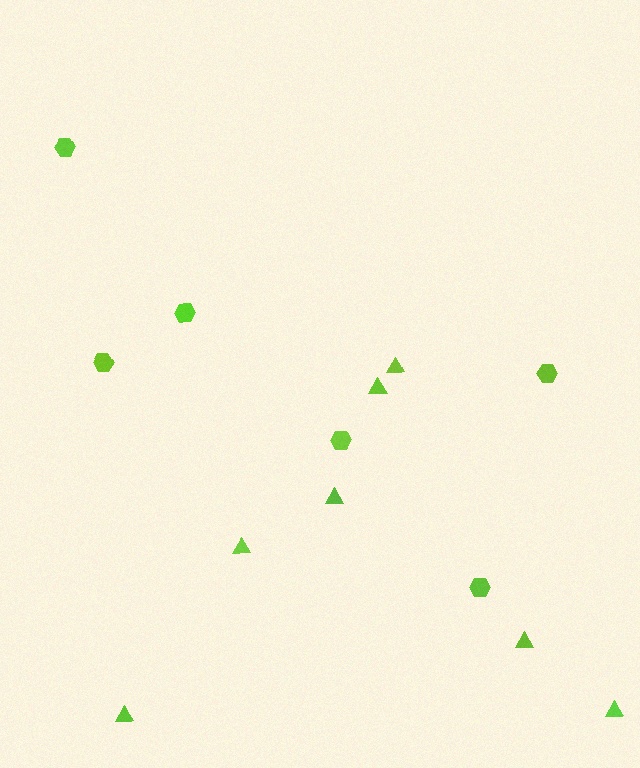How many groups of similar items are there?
There are 2 groups: one group of hexagons (6) and one group of triangles (7).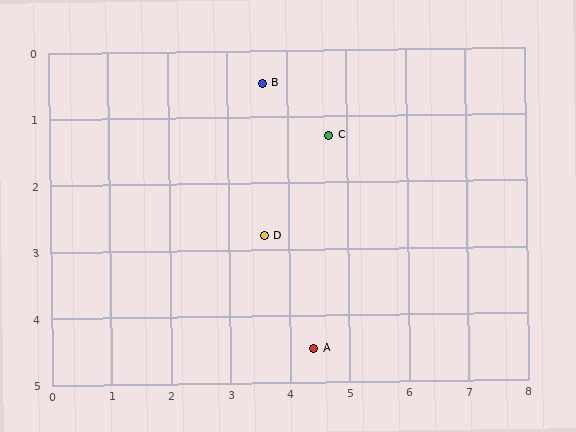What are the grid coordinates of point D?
Point D is at approximately (3.6, 2.8).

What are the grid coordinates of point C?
Point C is at approximately (4.7, 1.3).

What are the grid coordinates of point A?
Point A is at approximately (4.4, 4.5).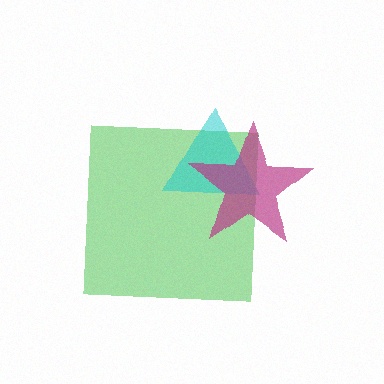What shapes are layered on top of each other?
The layered shapes are: a green square, a cyan triangle, a magenta star.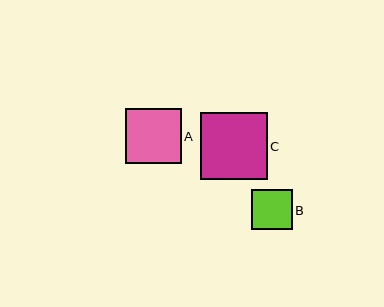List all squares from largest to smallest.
From largest to smallest: C, A, B.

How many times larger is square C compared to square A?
Square C is approximately 1.2 times the size of square A.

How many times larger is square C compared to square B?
Square C is approximately 1.6 times the size of square B.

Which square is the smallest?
Square B is the smallest with a size of approximately 41 pixels.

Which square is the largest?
Square C is the largest with a size of approximately 67 pixels.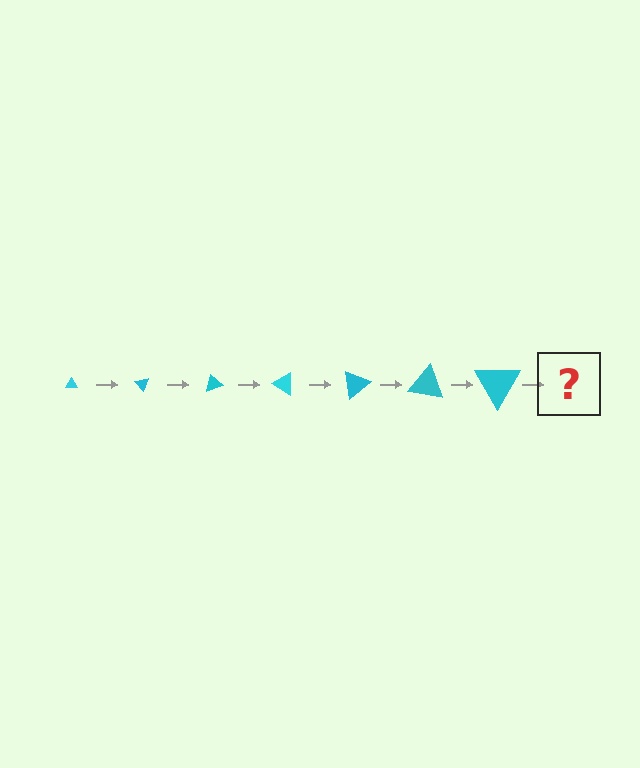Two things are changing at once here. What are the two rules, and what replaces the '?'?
The two rules are that the triangle grows larger each step and it rotates 50 degrees each step. The '?' should be a triangle, larger than the previous one and rotated 350 degrees from the start.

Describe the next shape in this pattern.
It should be a triangle, larger than the previous one and rotated 350 degrees from the start.